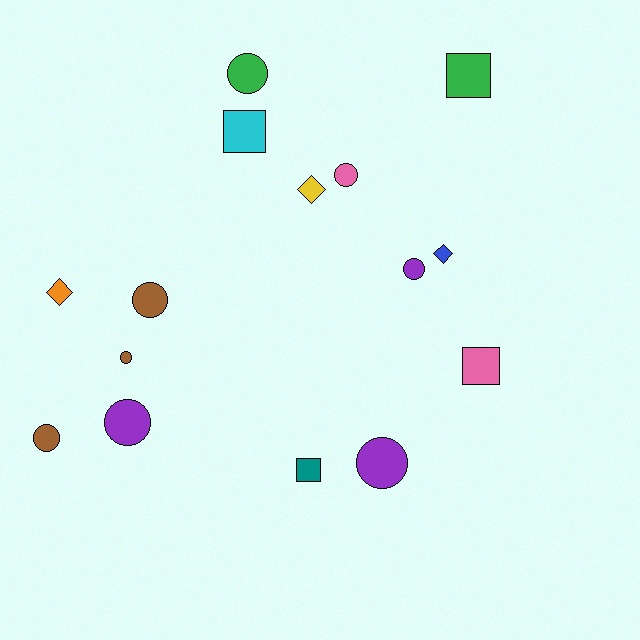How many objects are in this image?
There are 15 objects.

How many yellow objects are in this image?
There is 1 yellow object.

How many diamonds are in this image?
There are 3 diamonds.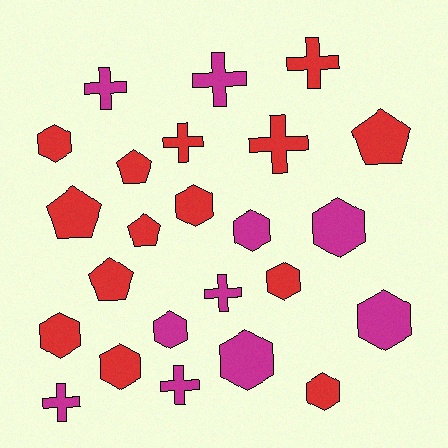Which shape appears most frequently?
Hexagon, with 11 objects.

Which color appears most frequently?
Red, with 14 objects.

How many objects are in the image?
There are 24 objects.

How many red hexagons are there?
There are 6 red hexagons.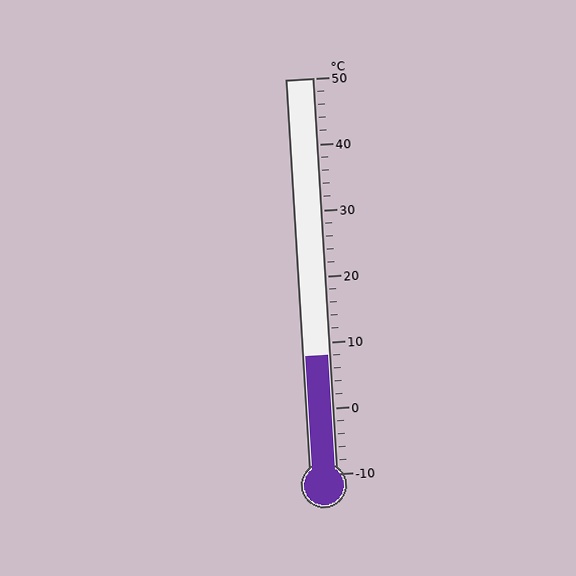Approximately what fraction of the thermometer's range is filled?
The thermometer is filled to approximately 30% of its range.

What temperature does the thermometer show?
The thermometer shows approximately 8°C.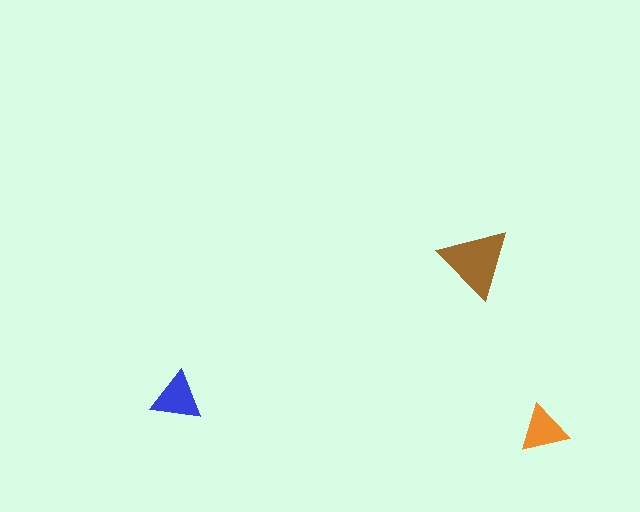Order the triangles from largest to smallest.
the brown one, the blue one, the orange one.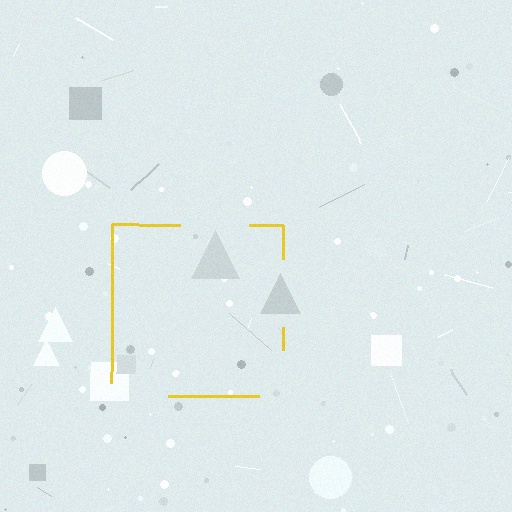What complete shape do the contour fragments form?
The contour fragments form a square.